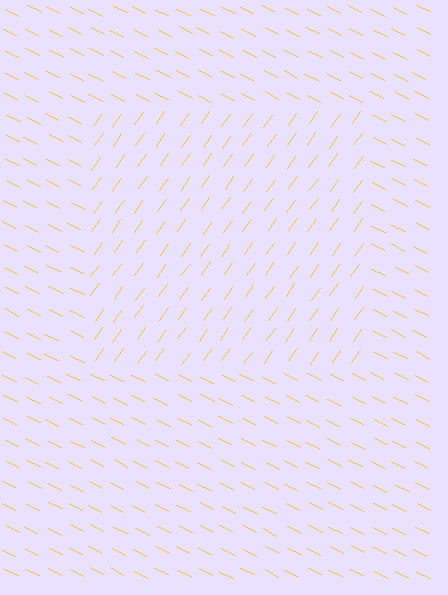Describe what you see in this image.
The image is filled with small yellow line segments. A rectangle region in the image has lines oriented differently from the surrounding lines, creating a visible texture boundary.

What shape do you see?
I see a rectangle.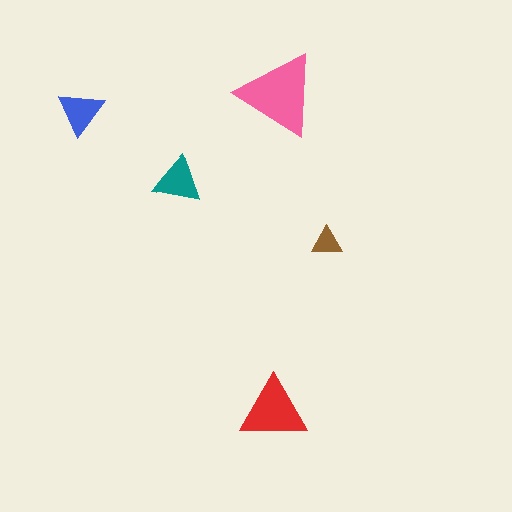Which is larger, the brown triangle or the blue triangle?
The blue one.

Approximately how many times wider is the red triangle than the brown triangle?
About 2 times wider.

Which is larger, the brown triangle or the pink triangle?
The pink one.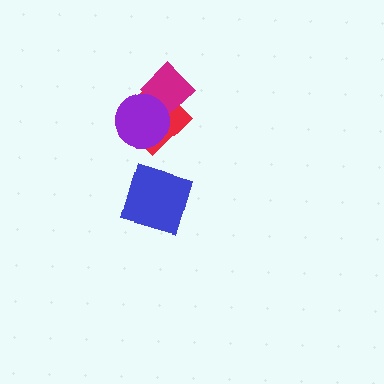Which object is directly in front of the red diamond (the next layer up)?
The magenta diamond is directly in front of the red diamond.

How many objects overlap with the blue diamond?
0 objects overlap with the blue diamond.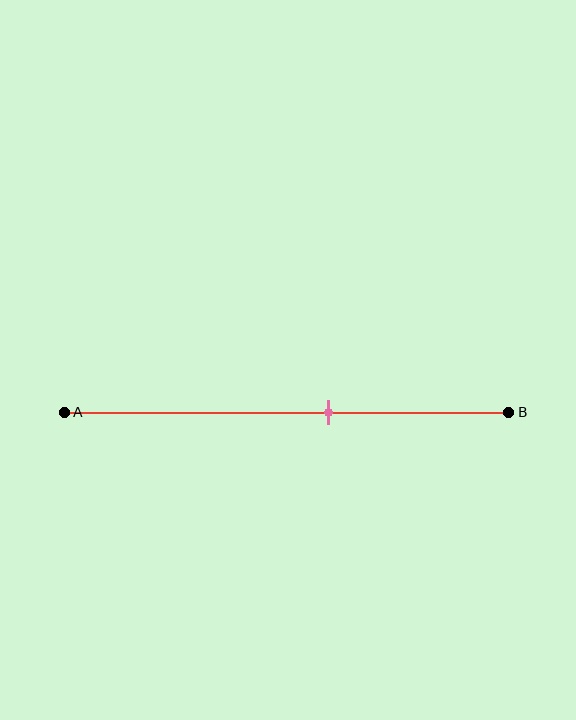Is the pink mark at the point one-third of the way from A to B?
No, the mark is at about 60% from A, not at the 33% one-third point.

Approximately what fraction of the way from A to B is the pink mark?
The pink mark is approximately 60% of the way from A to B.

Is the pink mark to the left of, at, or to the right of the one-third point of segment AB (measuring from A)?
The pink mark is to the right of the one-third point of segment AB.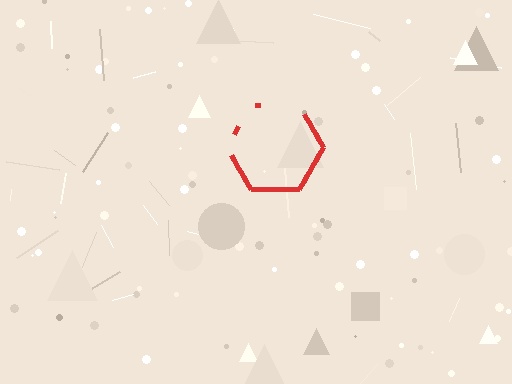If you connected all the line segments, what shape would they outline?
They would outline a hexagon.